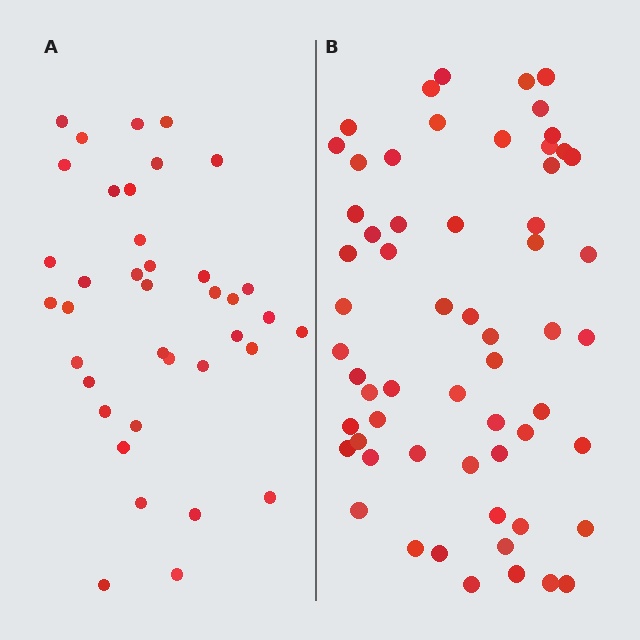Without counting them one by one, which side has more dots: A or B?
Region B (the right region) has more dots.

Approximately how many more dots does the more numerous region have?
Region B has approximately 20 more dots than region A.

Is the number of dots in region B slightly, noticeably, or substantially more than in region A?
Region B has substantially more. The ratio is roughly 1.6 to 1.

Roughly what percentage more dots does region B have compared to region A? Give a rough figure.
About 60% more.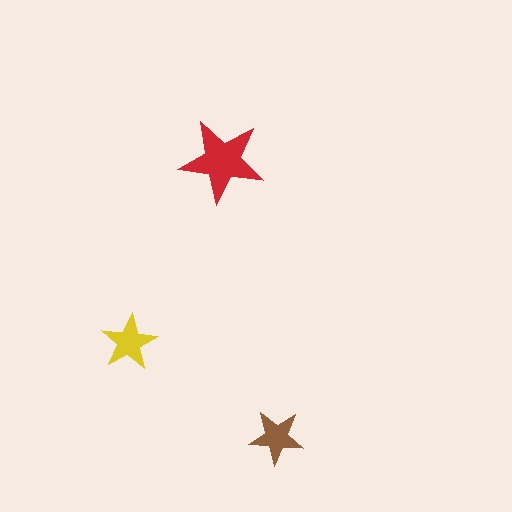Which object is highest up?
The red star is topmost.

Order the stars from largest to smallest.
the red one, the yellow one, the brown one.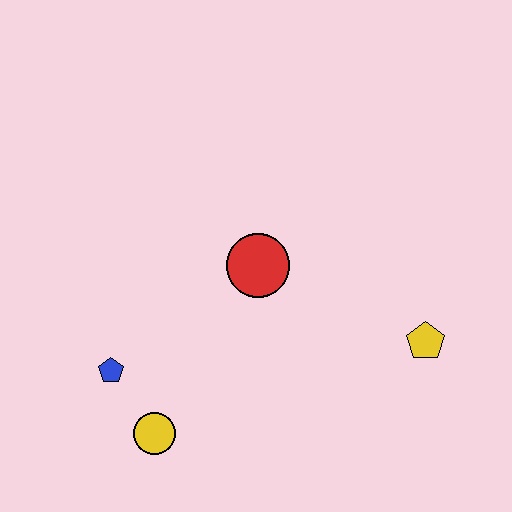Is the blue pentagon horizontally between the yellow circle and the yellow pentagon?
No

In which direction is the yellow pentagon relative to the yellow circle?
The yellow pentagon is to the right of the yellow circle.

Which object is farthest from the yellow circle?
The yellow pentagon is farthest from the yellow circle.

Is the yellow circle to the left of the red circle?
Yes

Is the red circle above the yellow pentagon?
Yes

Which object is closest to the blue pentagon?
The yellow circle is closest to the blue pentagon.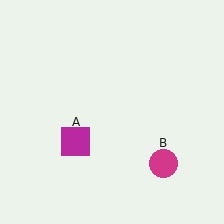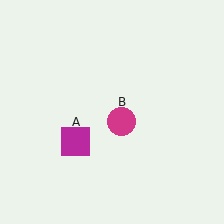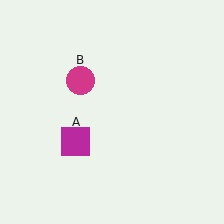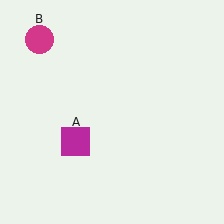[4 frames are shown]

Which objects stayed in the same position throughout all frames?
Magenta square (object A) remained stationary.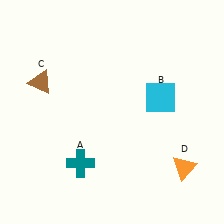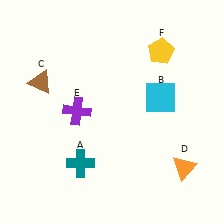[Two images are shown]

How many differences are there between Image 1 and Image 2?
There are 2 differences between the two images.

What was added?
A purple cross (E), a yellow pentagon (F) were added in Image 2.